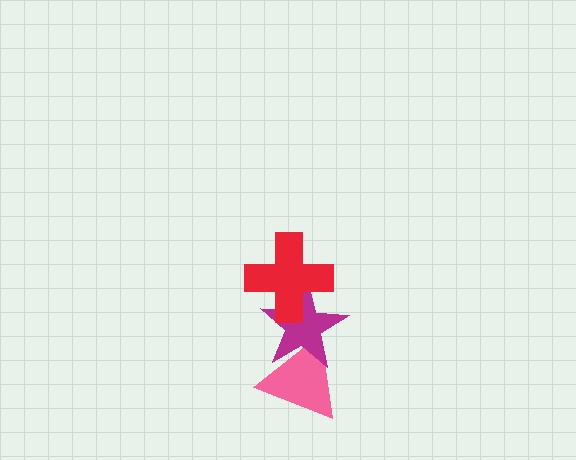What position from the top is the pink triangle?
The pink triangle is 3rd from the top.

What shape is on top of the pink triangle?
The magenta star is on top of the pink triangle.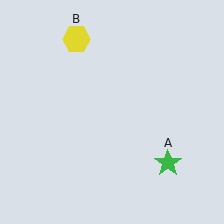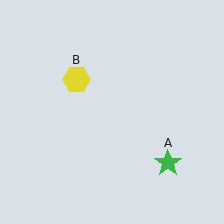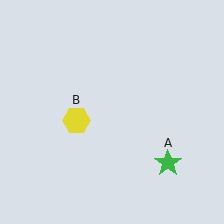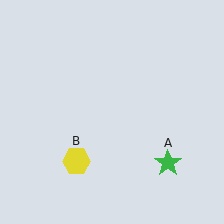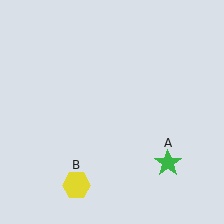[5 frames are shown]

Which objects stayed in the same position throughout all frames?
Green star (object A) remained stationary.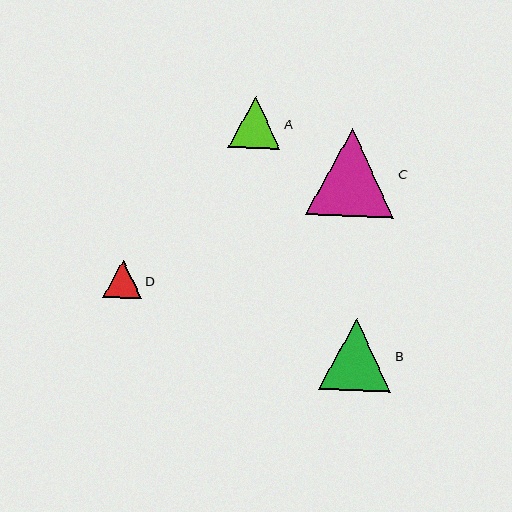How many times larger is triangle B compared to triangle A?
Triangle B is approximately 1.4 times the size of triangle A.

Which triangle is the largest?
Triangle C is the largest with a size of approximately 88 pixels.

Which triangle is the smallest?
Triangle D is the smallest with a size of approximately 38 pixels.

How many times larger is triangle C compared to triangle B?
Triangle C is approximately 1.2 times the size of triangle B.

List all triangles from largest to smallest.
From largest to smallest: C, B, A, D.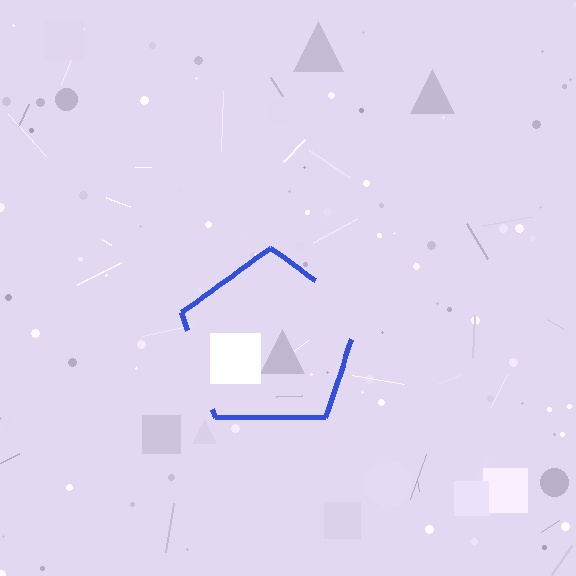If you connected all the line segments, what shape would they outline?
They would outline a pentagon.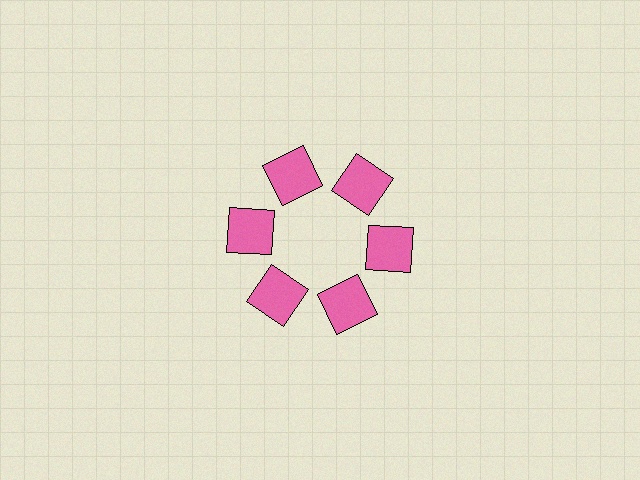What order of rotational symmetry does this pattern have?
This pattern has 6-fold rotational symmetry.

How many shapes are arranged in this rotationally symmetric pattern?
There are 6 shapes, arranged in 6 groups of 1.